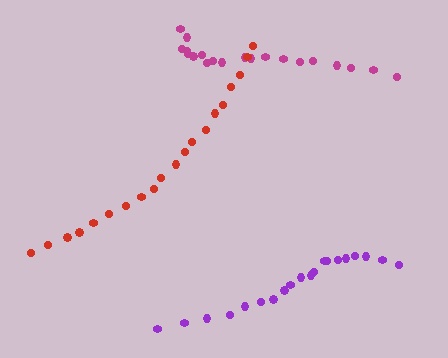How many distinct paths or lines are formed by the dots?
There are 3 distinct paths.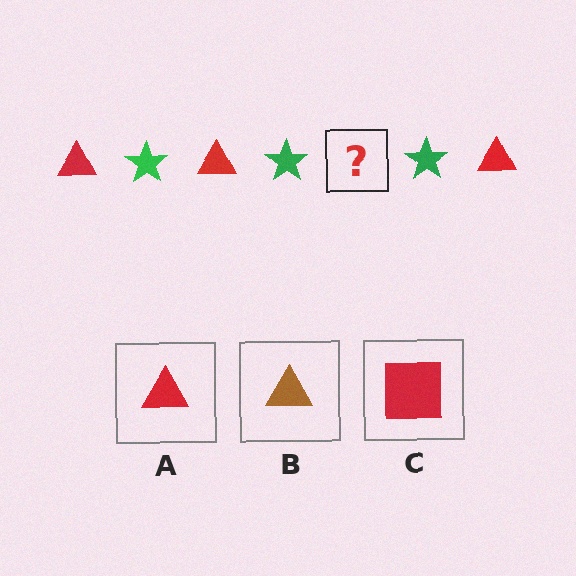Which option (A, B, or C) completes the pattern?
A.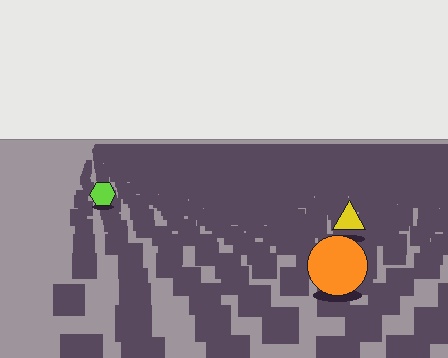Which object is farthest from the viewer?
The lime hexagon is farthest from the viewer. It appears smaller and the ground texture around it is denser.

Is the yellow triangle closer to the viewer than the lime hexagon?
Yes. The yellow triangle is closer — you can tell from the texture gradient: the ground texture is coarser near it.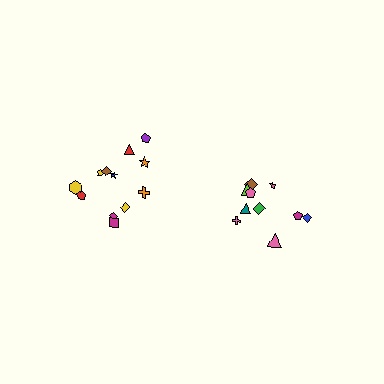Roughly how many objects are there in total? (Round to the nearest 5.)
Roughly 20 objects in total.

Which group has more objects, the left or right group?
The left group.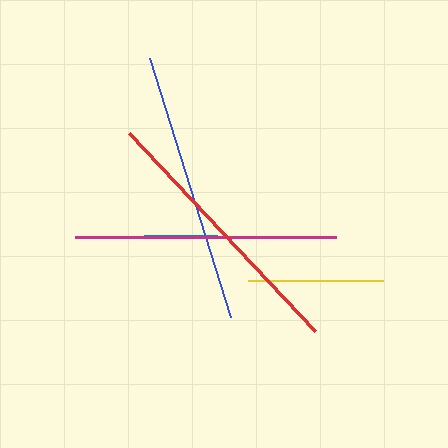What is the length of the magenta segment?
The magenta segment is approximately 261 pixels long.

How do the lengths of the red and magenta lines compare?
The red and magenta lines are approximately the same length.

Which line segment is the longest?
The red line is the longest at approximately 272 pixels.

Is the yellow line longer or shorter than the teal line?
The yellow line is longer than the teal line.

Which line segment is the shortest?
The teal line is the shortest at approximately 73 pixels.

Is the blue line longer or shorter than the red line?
The red line is longer than the blue line.